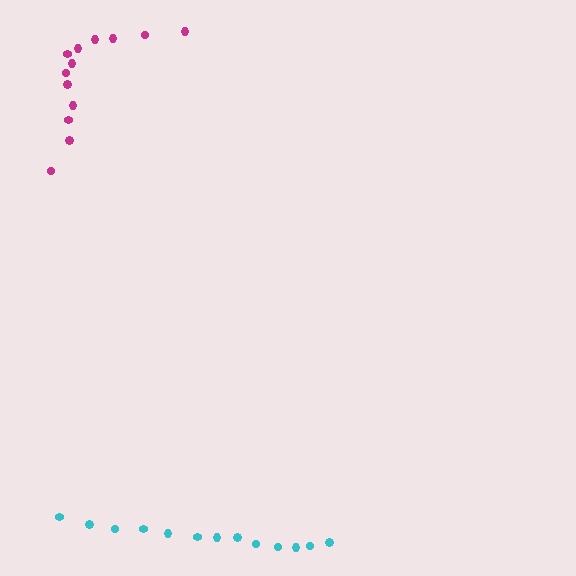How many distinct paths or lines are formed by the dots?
There are 2 distinct paths.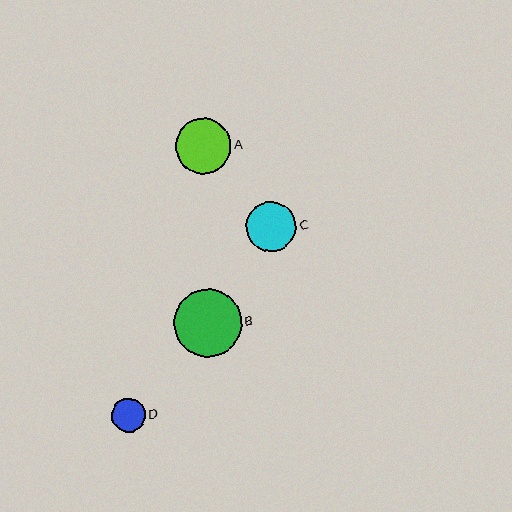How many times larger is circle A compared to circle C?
Circle A is approximately 1.1 times the size of circle C.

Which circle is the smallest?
Circle D is the smallest with a size of approximately 34 pixels.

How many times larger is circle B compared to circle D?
Circle B is approximately 2.0 times the size of circle D.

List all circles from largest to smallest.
From largest to smallest: B, A, C, D.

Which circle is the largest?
Circle B is the largest with a size of approximately 67 pixels.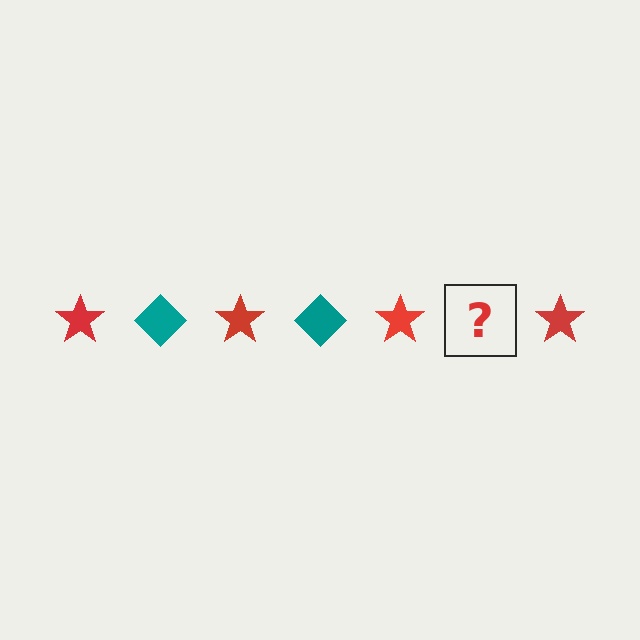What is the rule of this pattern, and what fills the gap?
The rule is that the pattern alternates between red star and teal diamond. The gap should be filled with a teal diamond.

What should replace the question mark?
The question mark should be replaced with a teal diamond.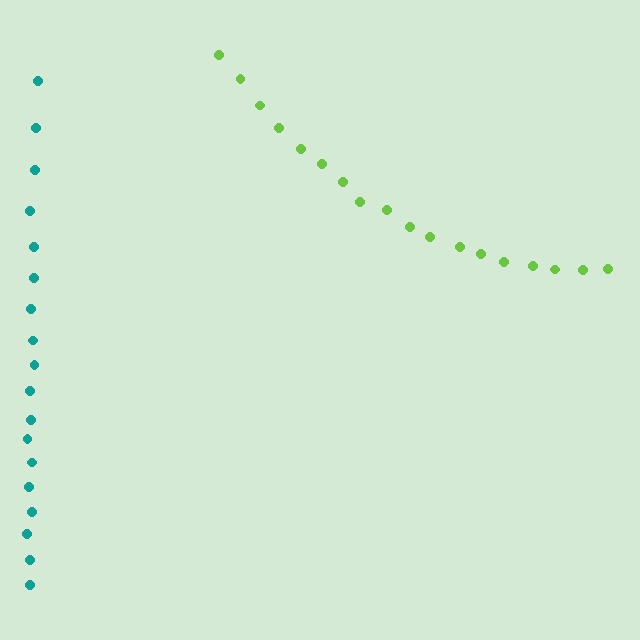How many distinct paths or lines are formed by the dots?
There are 2 distinct paths.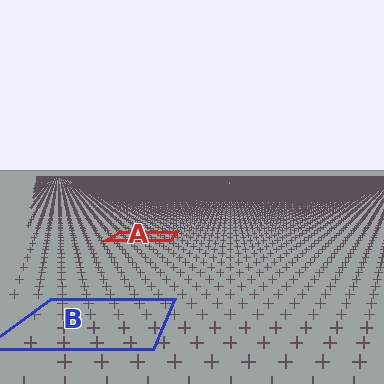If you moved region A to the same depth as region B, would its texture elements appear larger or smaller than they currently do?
They would appear larger. At a closer depth, the same texture elements are projected at a bigger on-screen size.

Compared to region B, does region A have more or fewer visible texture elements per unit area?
Region A has more texture elements per unit area — they are packed more densely because it is farther away.